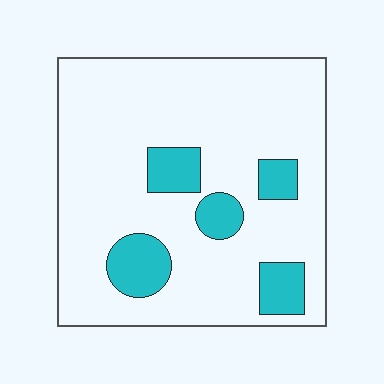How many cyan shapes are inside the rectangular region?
5.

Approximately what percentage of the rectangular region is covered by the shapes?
Approximately 15%.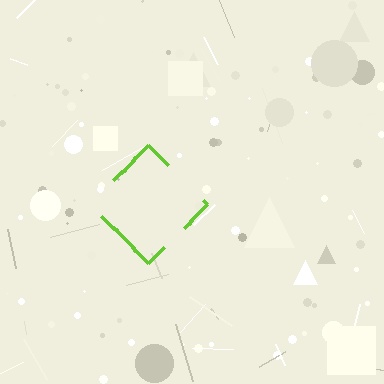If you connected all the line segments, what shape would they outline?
They would outline a diamond.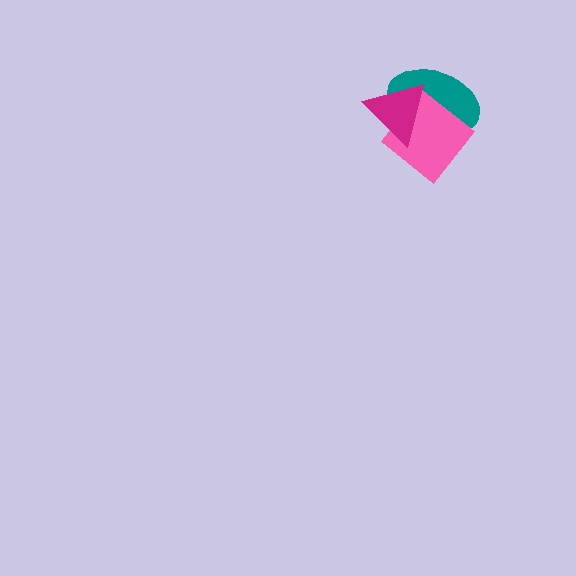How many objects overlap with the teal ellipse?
2 objects overlap with the teal ellipse.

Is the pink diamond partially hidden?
Yes, it is partially covered by another shape.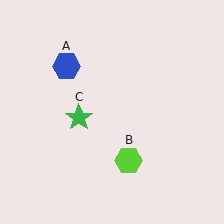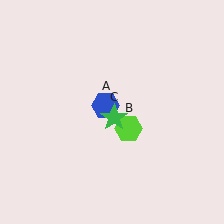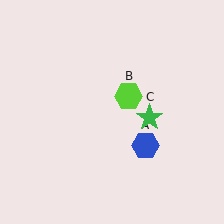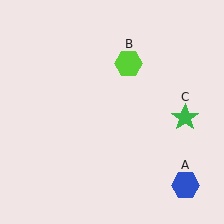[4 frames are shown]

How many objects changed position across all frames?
3 objects changed position: blue hexagon (object A), lime hexagon (object B), green star (object C).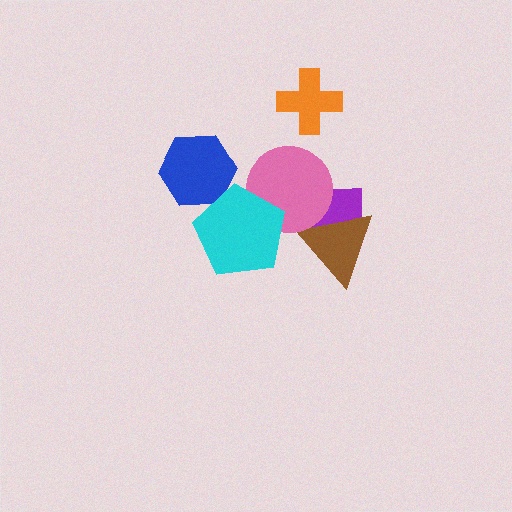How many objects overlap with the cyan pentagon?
2 objects overlap with the cyan pentagon.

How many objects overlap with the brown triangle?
2 objects overlap with the brown triangle.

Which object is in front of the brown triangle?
The pink circle is in front of the brown triangle.